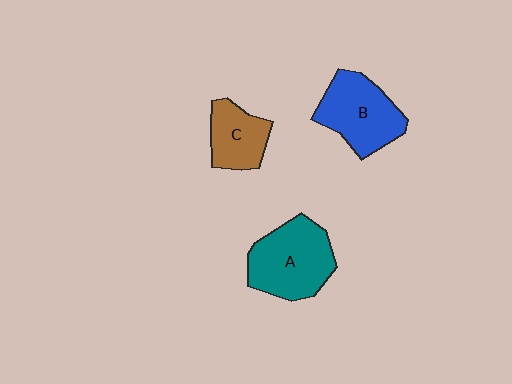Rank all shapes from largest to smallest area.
From largest to smallest: A (teal), B (blue), C (brown).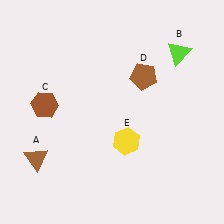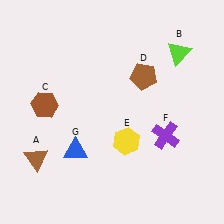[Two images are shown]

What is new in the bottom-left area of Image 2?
A blue triangle (G) was added in the bottom-left area of Image 2.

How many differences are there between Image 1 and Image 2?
There are 2 differences between the two images.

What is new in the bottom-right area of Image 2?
A purple cross (F) was added in the bottom-right area of Image 2.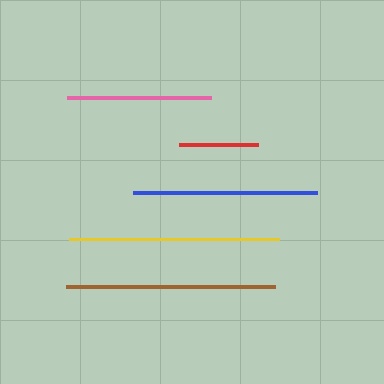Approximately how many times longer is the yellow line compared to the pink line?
The yellow line is approximately 1.5 times the length of the pink line.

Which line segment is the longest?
The yellow line is the longest at approximately 211 pixels.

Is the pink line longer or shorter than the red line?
The pink line is longer than the red line.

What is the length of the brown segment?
The brown segment is approximately 209 pixels long.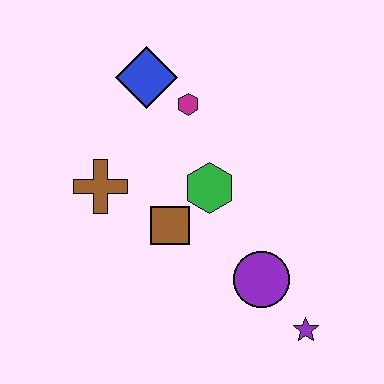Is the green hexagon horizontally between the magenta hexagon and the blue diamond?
No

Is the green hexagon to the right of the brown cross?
Yes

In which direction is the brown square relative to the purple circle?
The brown square is to the left of the purple circle.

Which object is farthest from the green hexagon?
The purple star is farthest from the green hexagon.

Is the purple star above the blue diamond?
No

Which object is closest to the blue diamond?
The magenta hexagon is closest to the blue diamond.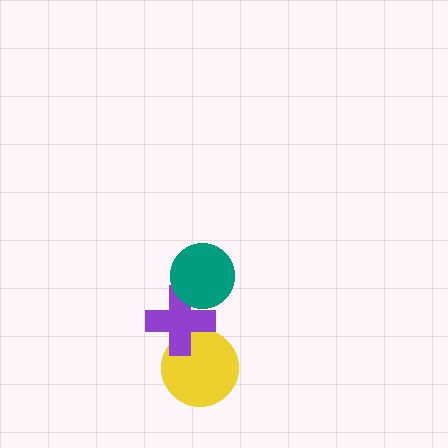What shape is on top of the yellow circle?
The purple cross is on top of the yellow circle.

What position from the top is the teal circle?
The teal circle is 1st from the top.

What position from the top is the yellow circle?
The yellow circle is 3rd from the top.